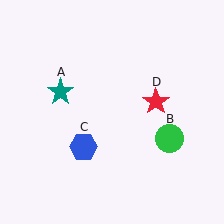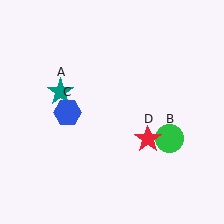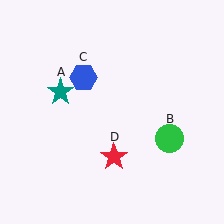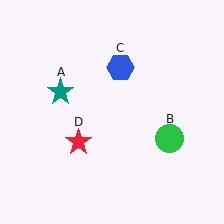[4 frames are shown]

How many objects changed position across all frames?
2 objects changed position: blue hexagon (object C), red star (object D).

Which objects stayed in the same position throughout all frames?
Teal star (object A) and green circle (object B) remained stationary.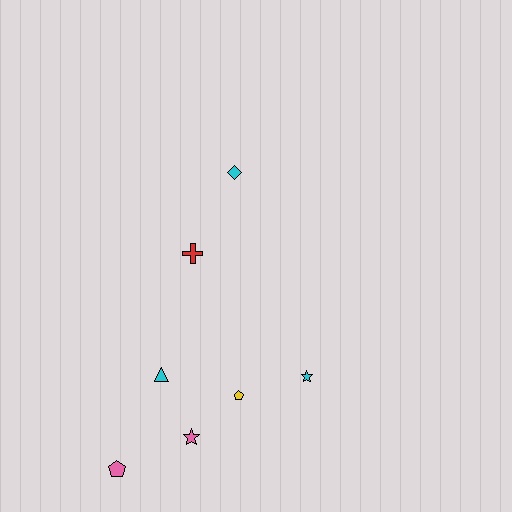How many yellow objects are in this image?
There is 1 yellow object.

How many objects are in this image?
There are 7 objects.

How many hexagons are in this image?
There are no hexagons.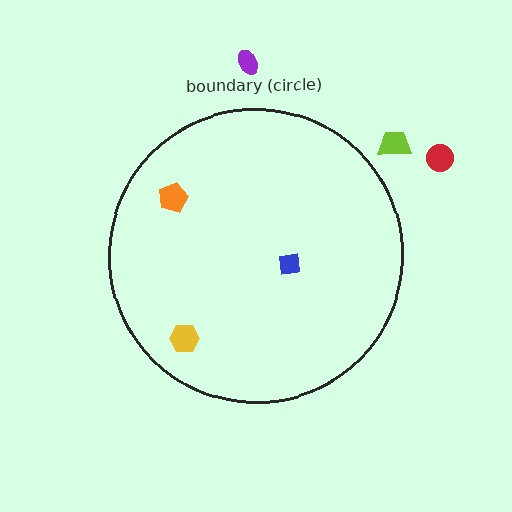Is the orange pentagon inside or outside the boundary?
Inside.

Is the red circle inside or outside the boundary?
Outside.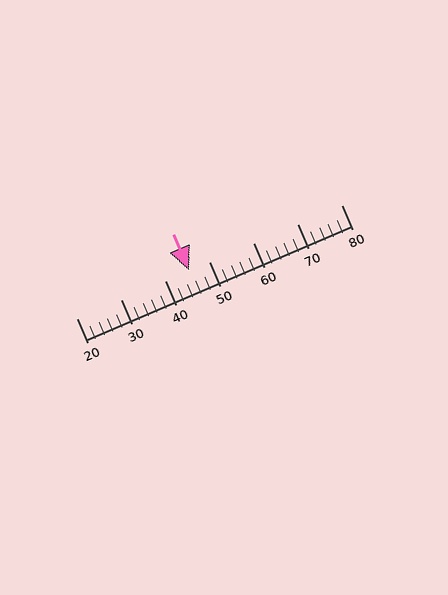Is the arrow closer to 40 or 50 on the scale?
The arrow is closer to 50.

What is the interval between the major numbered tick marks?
The major tick marks are spaced 10 units apart.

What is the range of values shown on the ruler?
The ruler shows values from 20 to 80.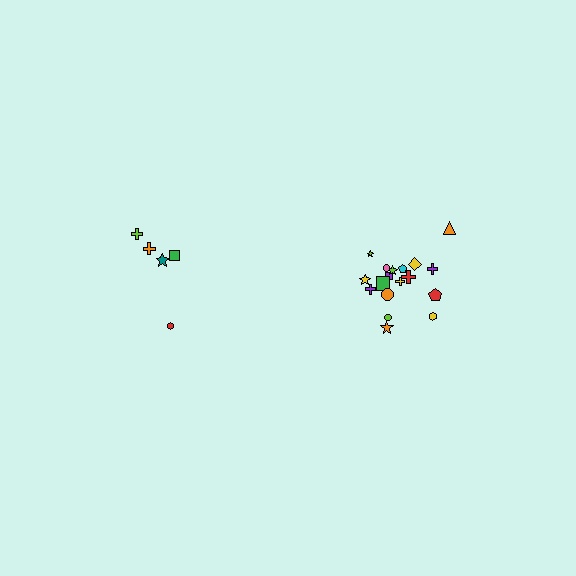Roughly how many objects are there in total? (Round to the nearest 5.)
Roughly 25 objects in total.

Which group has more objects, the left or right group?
The right group.